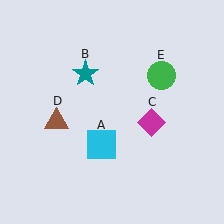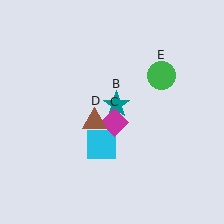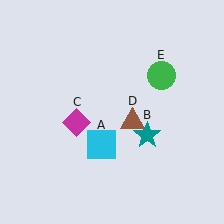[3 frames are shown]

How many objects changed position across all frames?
3 objects changed position: teal star (object B), magenta diamond (object C), brown triangle (object D).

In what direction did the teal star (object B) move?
The teal star (object B) moved down and to the right.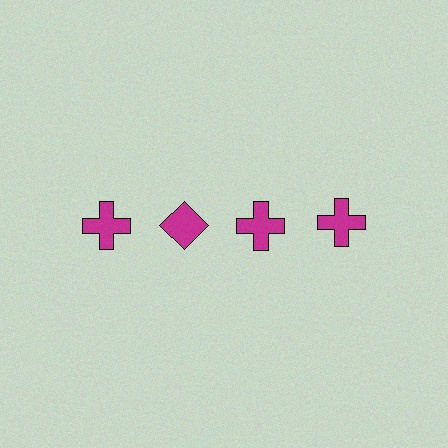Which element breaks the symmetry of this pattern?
The magenta diamond in the top row, second from left column breaks the symmetry. All other shapes are magenta crosses.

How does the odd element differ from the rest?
It has a different shape: diamond instead of cross.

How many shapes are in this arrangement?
There are 4 shapes arranged in a grid pattern.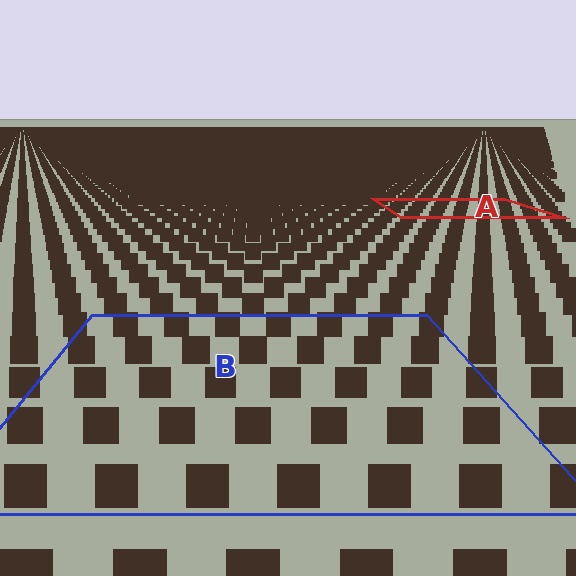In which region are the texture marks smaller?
The texture marks are smaller in region A, because it is farther away.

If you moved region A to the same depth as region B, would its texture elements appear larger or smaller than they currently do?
They would appear larger. At a closer depth, the same texture elements are projected at a bigger on-screen size.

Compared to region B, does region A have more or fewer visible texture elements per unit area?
Region A has more texture elements per unit area — they are packed more densely because it is farther away.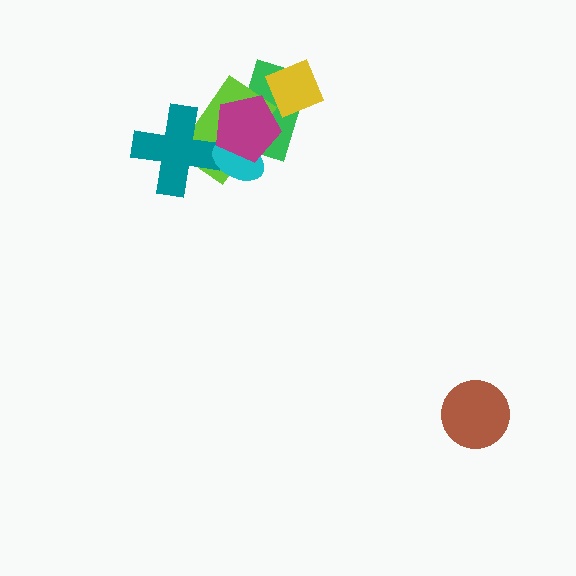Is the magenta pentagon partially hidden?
No, no other shape covers it.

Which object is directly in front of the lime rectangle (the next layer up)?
The teal cross is directly in front of the lime rectangle.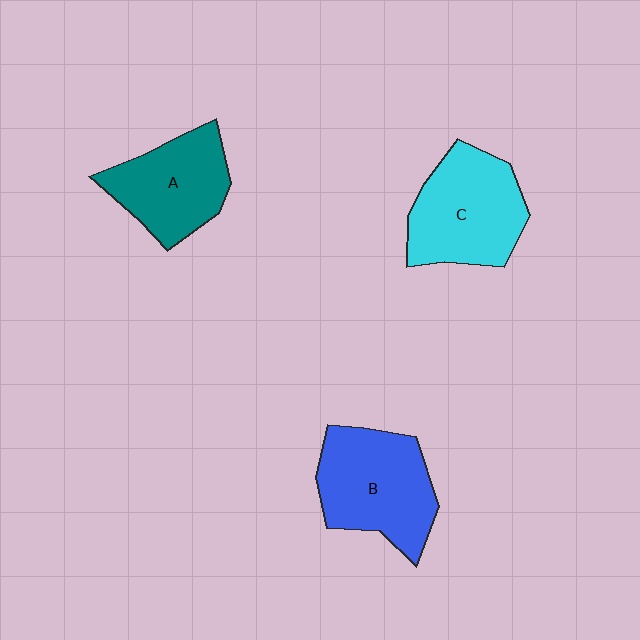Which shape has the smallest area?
Shape A (teal).